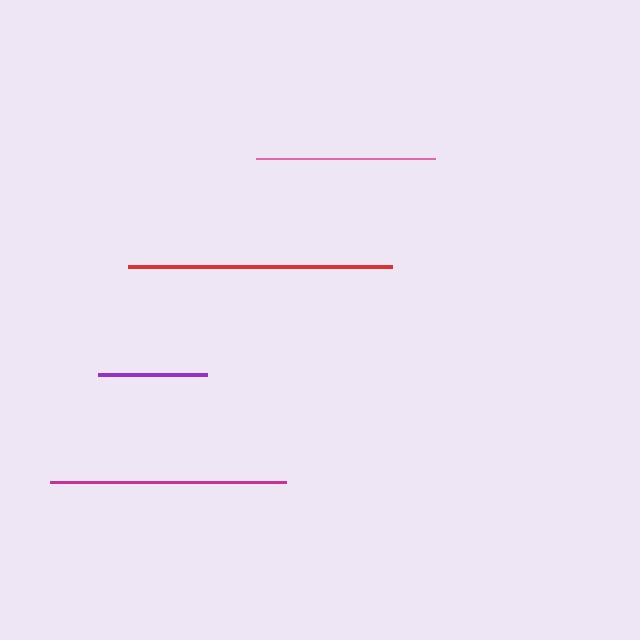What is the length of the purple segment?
The purple segment is approximately 108 pixels long.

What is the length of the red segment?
The red segment is approximately 264 pixels long.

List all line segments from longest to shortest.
From longest to shortest: red, magenta, pink, purple.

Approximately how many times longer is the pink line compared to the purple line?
The pink line is approximately 1.7 times the length of the purple line.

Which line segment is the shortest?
The purple line is the shortest at approximately 108 pixels.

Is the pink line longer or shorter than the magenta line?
The magenta line is longer than the pink line.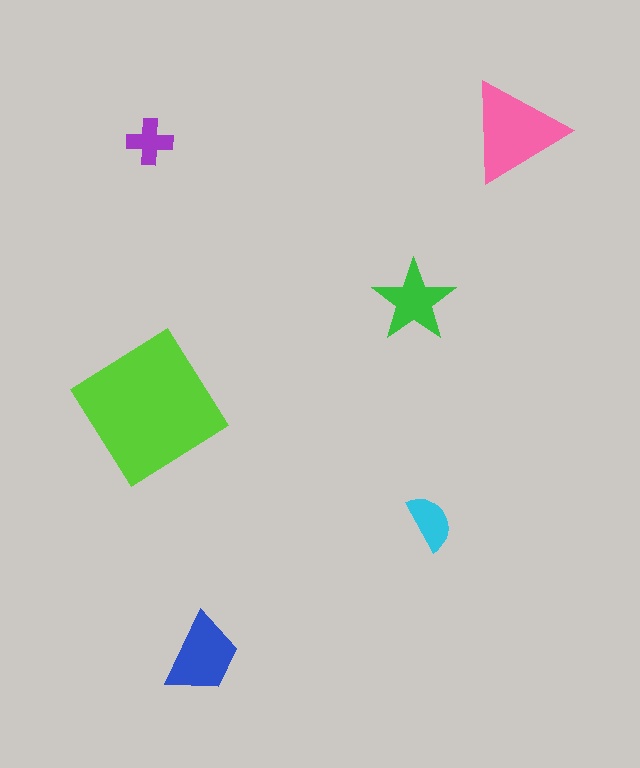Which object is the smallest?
The purple cross.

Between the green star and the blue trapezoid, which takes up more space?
The blue trapezoid.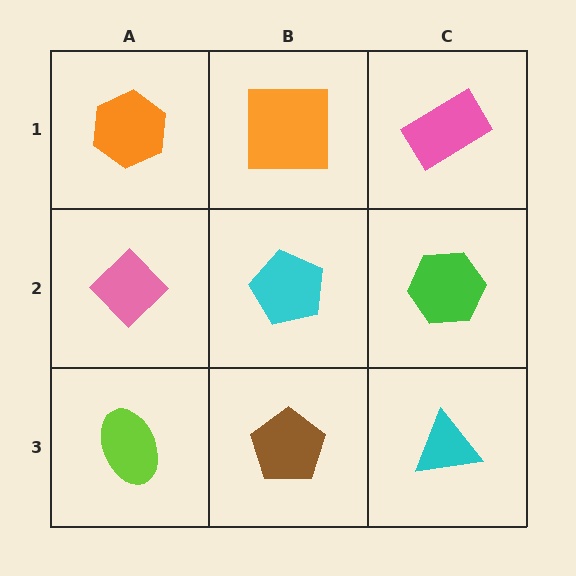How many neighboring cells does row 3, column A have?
2.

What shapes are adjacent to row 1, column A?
A pink diamond (row 2, column A), an orange square (row 1, column B).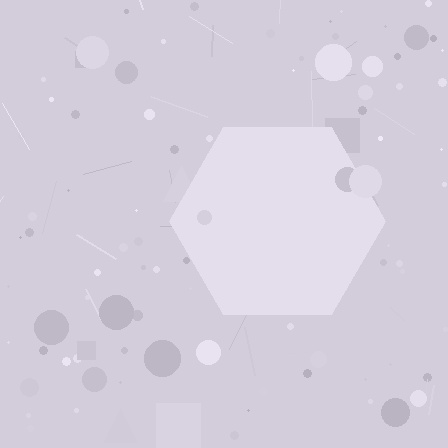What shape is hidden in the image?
A hexagon is hidden in the image.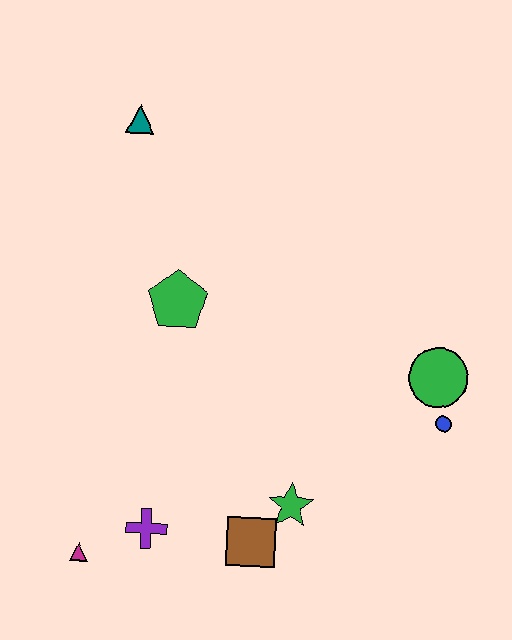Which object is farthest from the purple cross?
The teal triangle is farthest from the purple cross.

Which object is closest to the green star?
The brown square is closest to the green star.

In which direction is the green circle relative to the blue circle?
The green circle is above the blue circle.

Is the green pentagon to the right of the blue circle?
No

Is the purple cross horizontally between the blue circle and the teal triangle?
Yes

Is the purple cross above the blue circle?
No